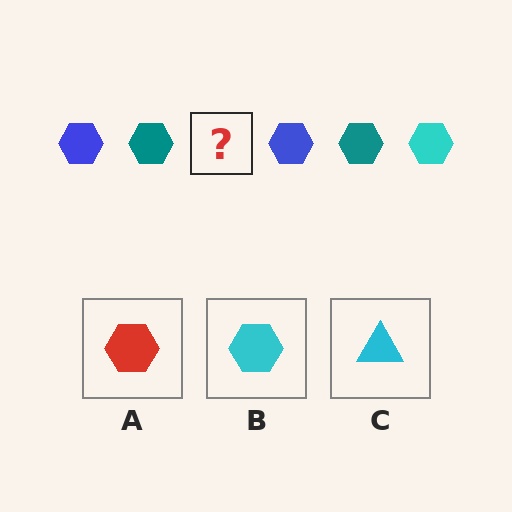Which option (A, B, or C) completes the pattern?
B.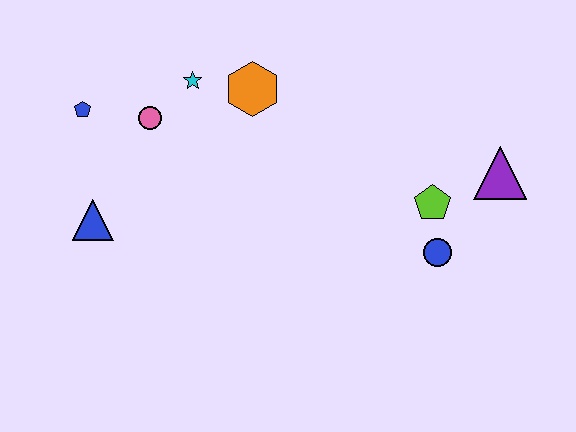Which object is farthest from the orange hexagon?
The purple triangle is farthest from the orange hexagon.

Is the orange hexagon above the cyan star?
No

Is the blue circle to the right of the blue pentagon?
Yes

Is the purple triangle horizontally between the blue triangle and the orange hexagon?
No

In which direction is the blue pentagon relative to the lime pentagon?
The blue pentagon is to the left of the lime pentagon.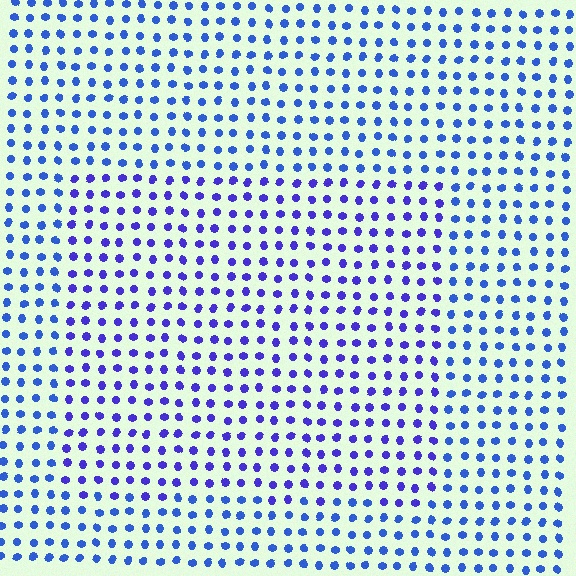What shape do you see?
I see a rectangle.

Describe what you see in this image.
The image is filled with small blue elements in a uniform arrangement. A rectangle-shaped region is visible where the elements are tinted to a slightly different hue, forming a subtle color boundary.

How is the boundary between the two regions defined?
The boundary is defined purely by a slight shift in hue (about 26 degrees). Spacing, size, and orientation are identical on both sides.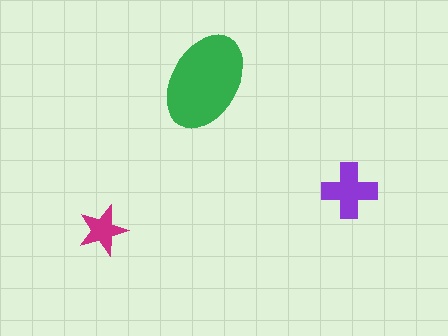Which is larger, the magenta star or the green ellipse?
The green ellipse.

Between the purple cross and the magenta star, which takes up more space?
The purple cross.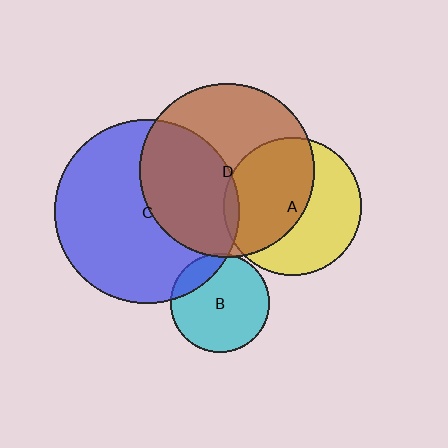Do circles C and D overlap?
Yes.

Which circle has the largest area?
Circle C (blue).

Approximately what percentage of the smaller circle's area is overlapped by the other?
Approximately 40%.